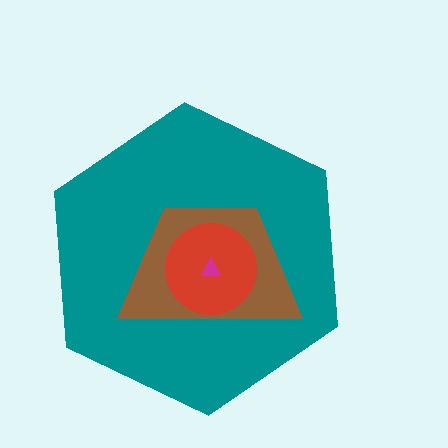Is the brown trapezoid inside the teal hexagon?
Yes.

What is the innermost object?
The magenta triangle.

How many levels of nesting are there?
4.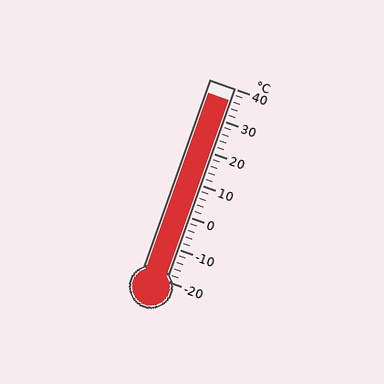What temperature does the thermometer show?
The thermometer shows approximately 36°C.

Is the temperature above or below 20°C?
The temperature is above 20°C.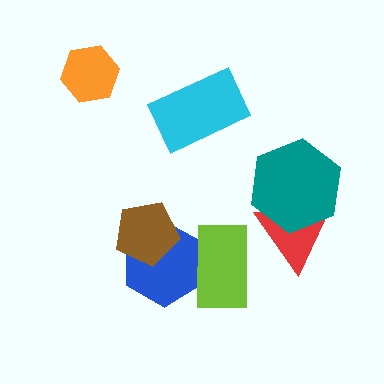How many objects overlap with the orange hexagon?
0 objects overlap with the orange hexagon.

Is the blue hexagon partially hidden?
Yes, it is partially covered by another shape.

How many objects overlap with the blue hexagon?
2 objects overlap with the blue hexagon.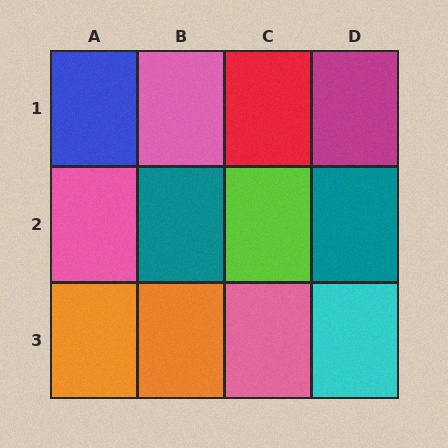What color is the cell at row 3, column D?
Cyan.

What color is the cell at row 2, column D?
Teal.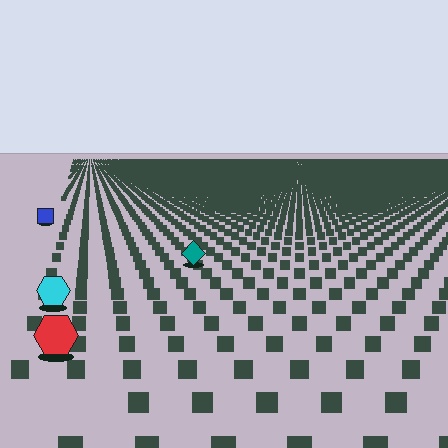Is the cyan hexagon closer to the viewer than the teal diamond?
Yes. The cyan hexagon is closer — you can tell from the texture gradient: the ground texture is coarser near it.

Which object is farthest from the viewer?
The blue square is farthest from the viewer. It appears smaller and the ground texture around it is denser.